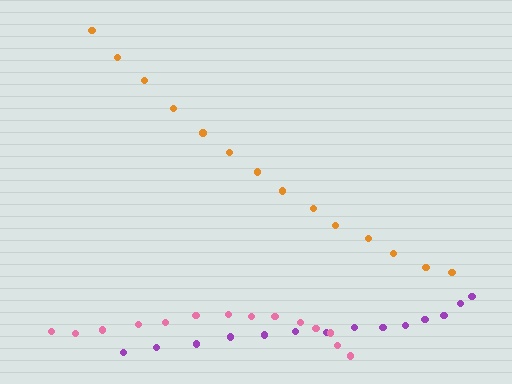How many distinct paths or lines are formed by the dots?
There are 3 distinct paths.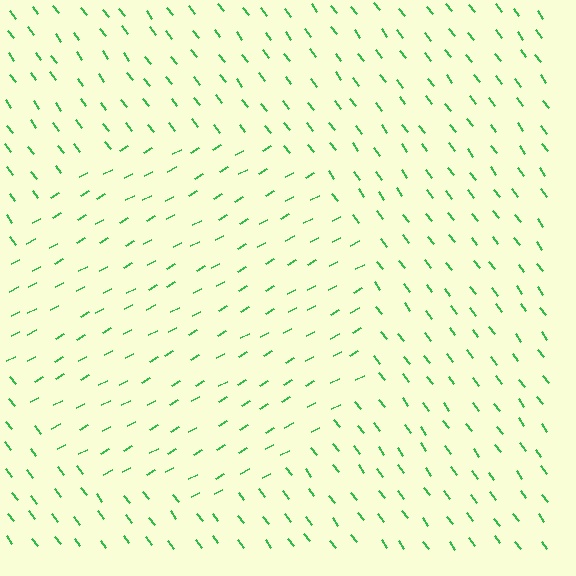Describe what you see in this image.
The image is filled with small green line segments. A circle region in the image has lines oriented differently from the surrounding lines, creating a visible texture boundary.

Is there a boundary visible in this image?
Yes, there is a texture boundary formed by a change in line orientation.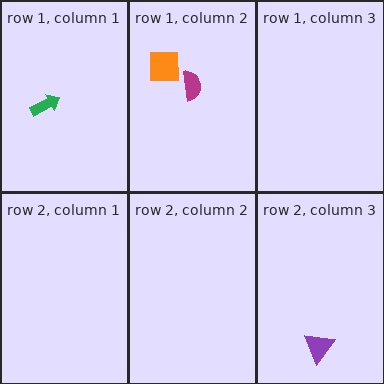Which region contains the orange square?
The row 1, column 2 region.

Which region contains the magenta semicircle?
The row 1, column 2 region.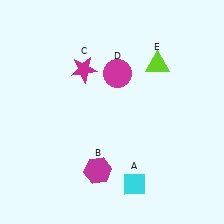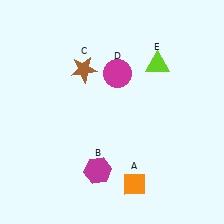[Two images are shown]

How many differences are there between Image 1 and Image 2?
There are 2 differences between the two images.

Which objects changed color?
A changed from cyan to orange. C changed from magenta to brown.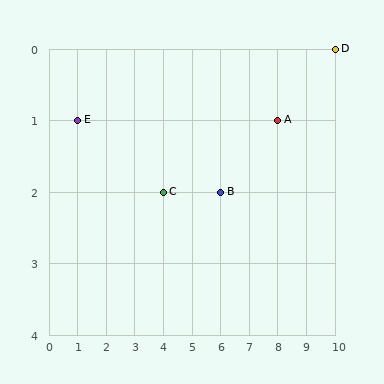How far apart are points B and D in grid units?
Points B and D are 4 columns and 2 rows apart (about 4.5 grid units diagonally).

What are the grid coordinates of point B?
Point B is at grid coordinates (6, 2).